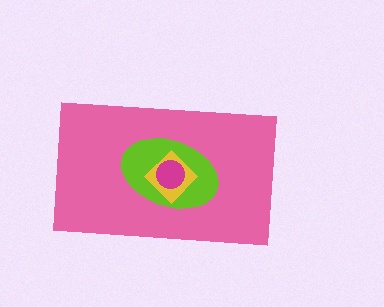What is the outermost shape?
The pink rectangle.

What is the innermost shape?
The magenta circle.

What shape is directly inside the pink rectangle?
The lime ellipse.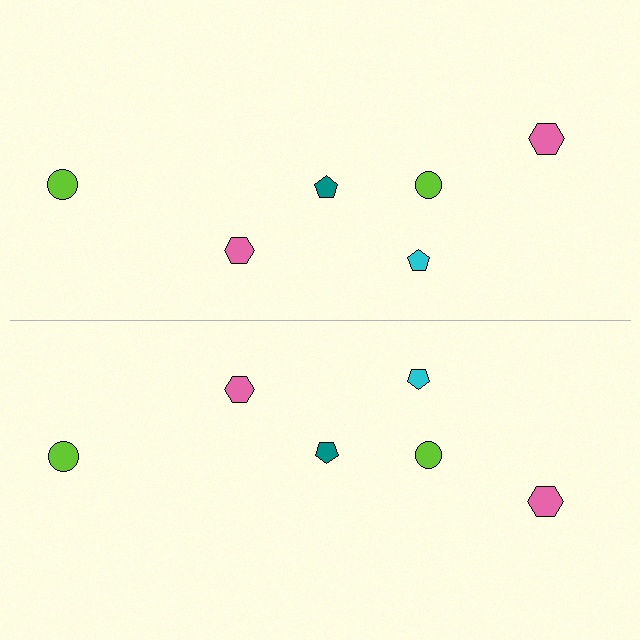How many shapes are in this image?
There are 12 shapes in this image.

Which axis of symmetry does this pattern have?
The pattern has a horizontal axis of symmetry running through the center of the image.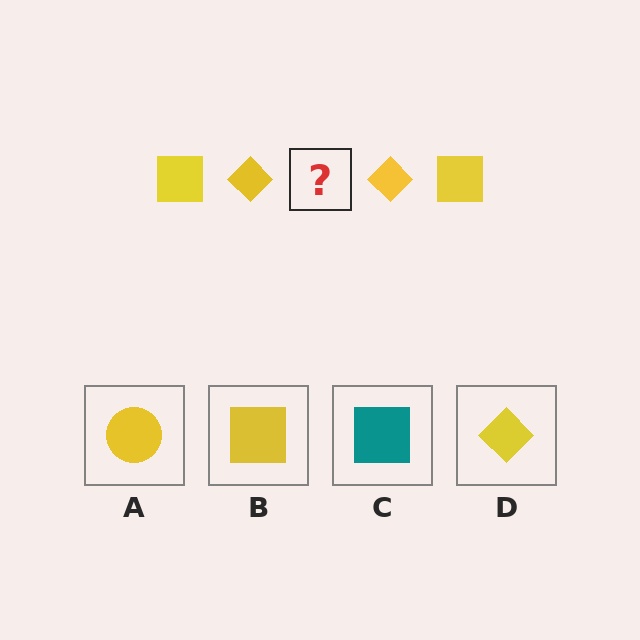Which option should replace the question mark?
Option B.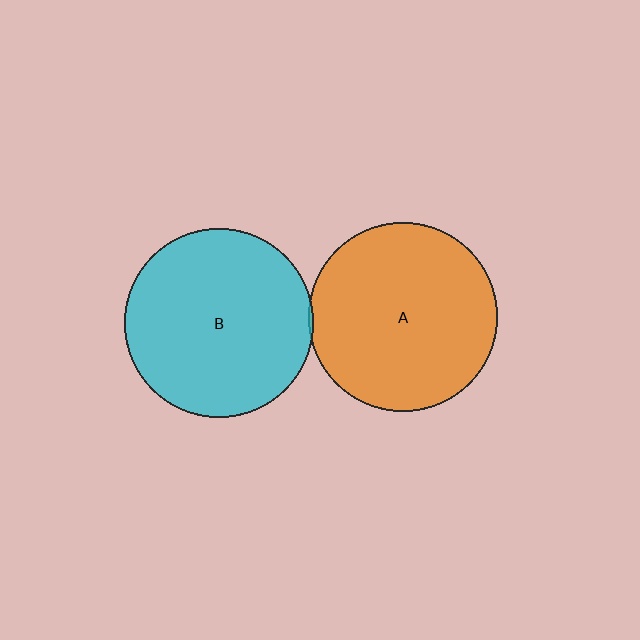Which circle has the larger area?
Circle A (orange).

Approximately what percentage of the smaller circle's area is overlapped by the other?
Approximately 5%.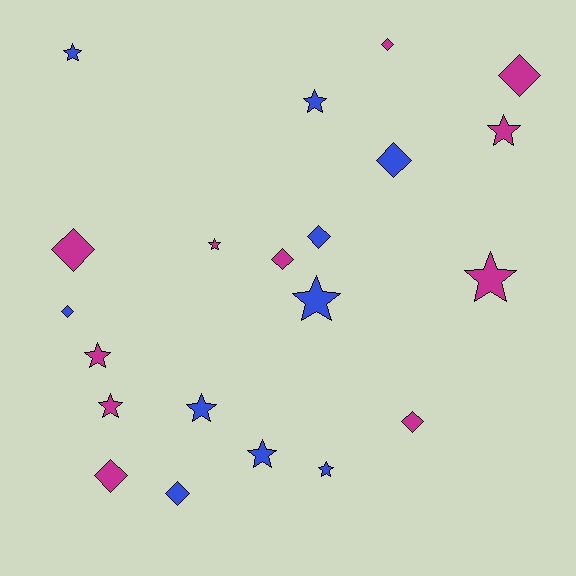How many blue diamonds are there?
There are 4 blue diamonds.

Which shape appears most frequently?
Star, with 11 objects.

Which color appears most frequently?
Magenta, with 11 objects.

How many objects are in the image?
There are 21 objects.